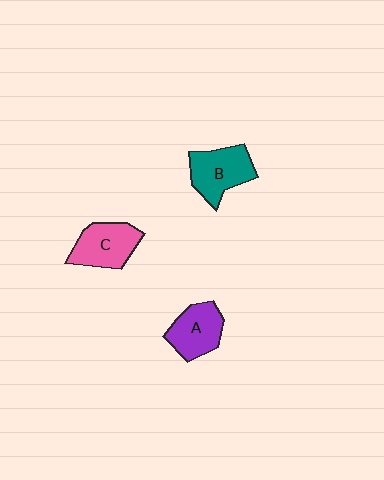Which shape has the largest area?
Shape B (teal).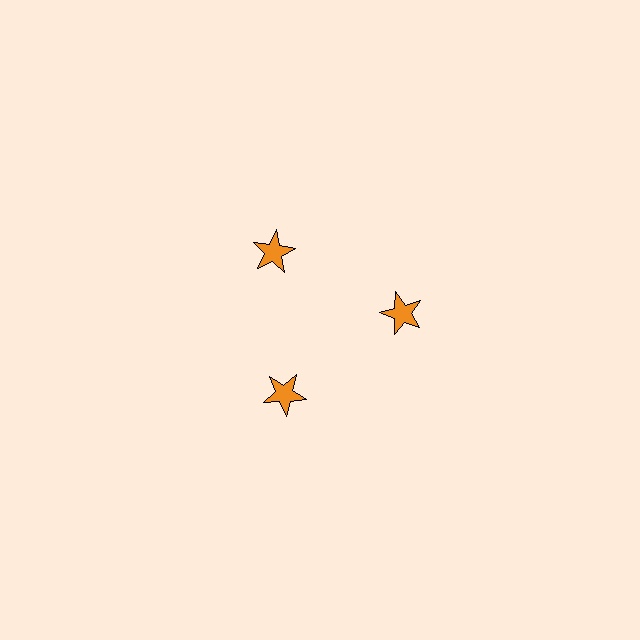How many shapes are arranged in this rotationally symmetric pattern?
There are 3 shapes, arranged in 3 groups of 1.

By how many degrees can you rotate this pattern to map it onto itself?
The pattern maps onto itself every 120 degrees of rotation.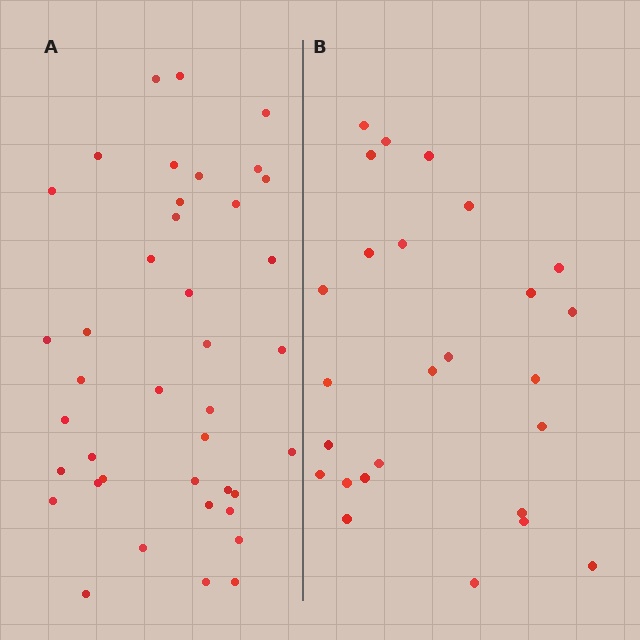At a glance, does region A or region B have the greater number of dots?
Region A (the left region) has more dots.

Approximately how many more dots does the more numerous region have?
Region A has approximately 15 more dots than region B.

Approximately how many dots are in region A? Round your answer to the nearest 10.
About 40 dots.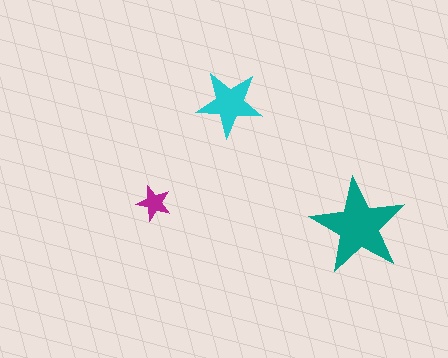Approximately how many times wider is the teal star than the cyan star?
About 1.5 times wider.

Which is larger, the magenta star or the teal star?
The teal one.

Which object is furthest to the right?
The teal star is rightmost.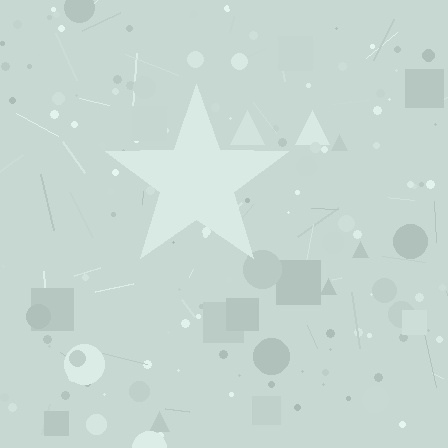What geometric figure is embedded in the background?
A star is embedded in the background.